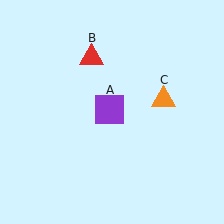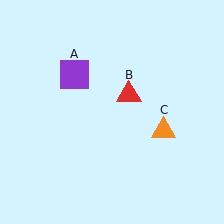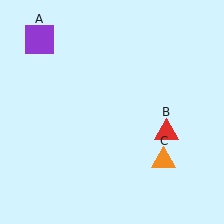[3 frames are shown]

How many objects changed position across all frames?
3 objects changed position: purple square (object A), red triangle (object B), orange triangle (object C).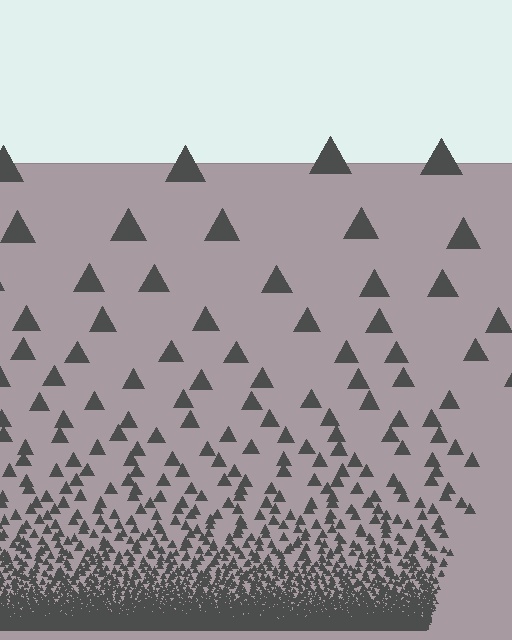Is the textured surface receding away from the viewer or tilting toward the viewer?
The surface appears to tilt toward the viewer. Texture elements get larger and sparser toward the top.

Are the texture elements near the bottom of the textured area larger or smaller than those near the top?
Smaller. The gradient is inverted — elements near the bottom are smaller and denser.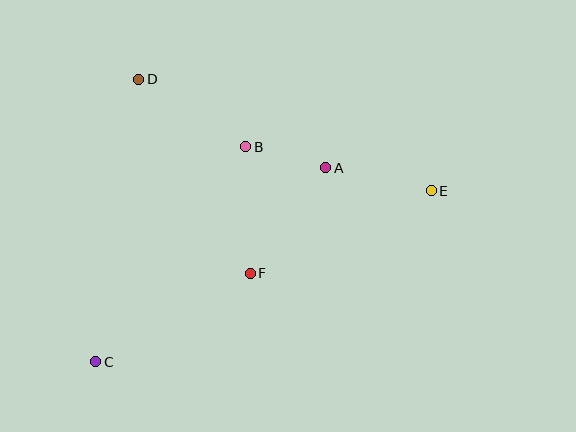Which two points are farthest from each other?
Points C and E are farthest from each other.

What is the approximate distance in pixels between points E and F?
The distance between E and F is approximately 199 pixels.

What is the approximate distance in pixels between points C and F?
The distance between C and F is approximately 178 pixels.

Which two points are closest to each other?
Points A and B are closest to each other.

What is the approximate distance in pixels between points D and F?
The distance between D and F is approximately 224 pixels.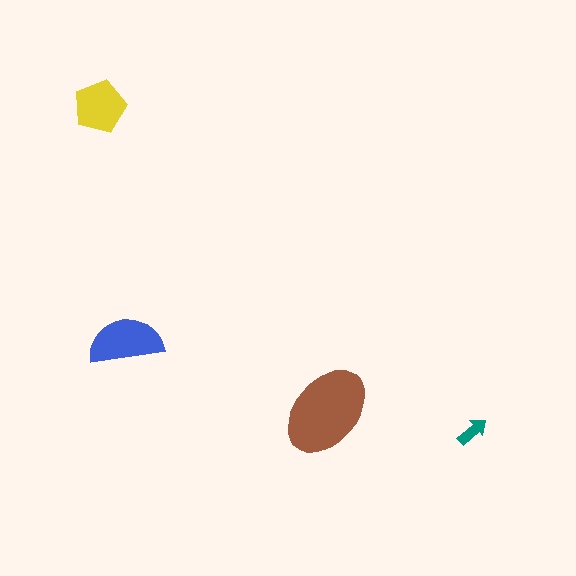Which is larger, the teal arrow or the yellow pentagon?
The yellow pentagon.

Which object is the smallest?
The teal arrow.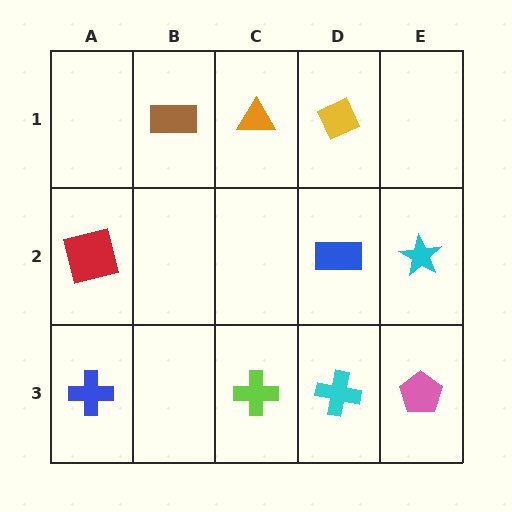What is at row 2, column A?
A red square.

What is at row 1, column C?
An orange triangle.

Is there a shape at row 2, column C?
No, that cell is empty.